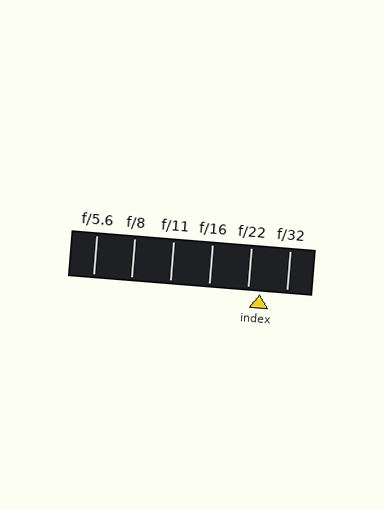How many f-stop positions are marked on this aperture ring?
There are 6 f-stop positions marked.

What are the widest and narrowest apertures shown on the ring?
The widest aperture shown is f/5.6 and the narrowest is f/32.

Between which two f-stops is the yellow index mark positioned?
The index mark is between f/22 and f/32.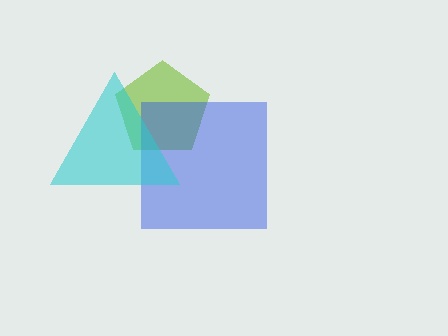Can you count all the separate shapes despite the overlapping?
Yes, there are 3 separate shapes.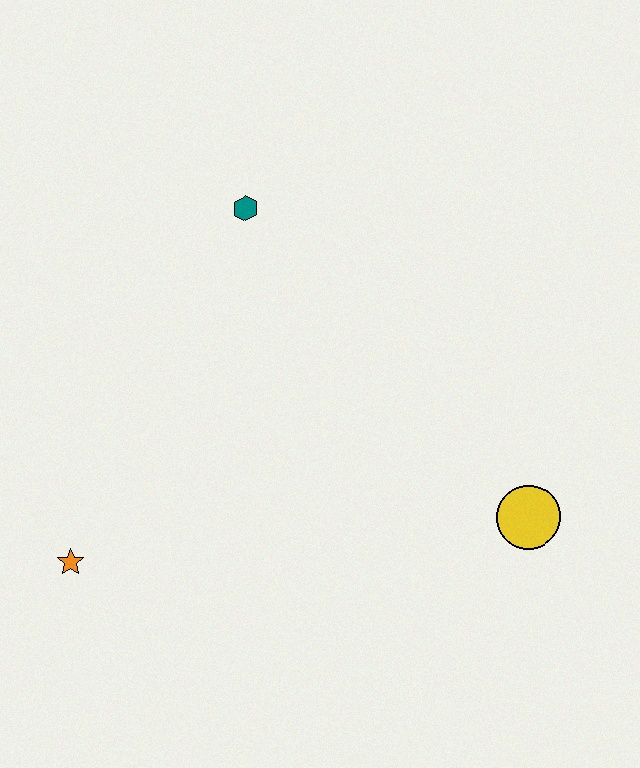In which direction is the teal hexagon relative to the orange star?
The teal hexagon is above the orange star.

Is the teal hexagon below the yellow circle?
No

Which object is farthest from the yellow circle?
The orange star is farthest from the yellow circle.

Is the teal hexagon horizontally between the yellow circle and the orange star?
Yes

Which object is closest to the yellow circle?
The teal hexagon is closest to the yellow circle.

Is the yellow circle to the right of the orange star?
Yes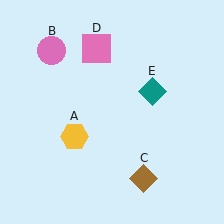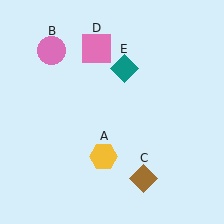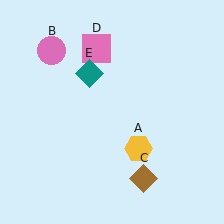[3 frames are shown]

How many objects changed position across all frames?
2 objects changed position: yellow hexagon (object A), teal diamond (object E).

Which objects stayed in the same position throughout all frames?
Pink circle (object B) and brown diamond (object C) and pink square (object D) remained stationary.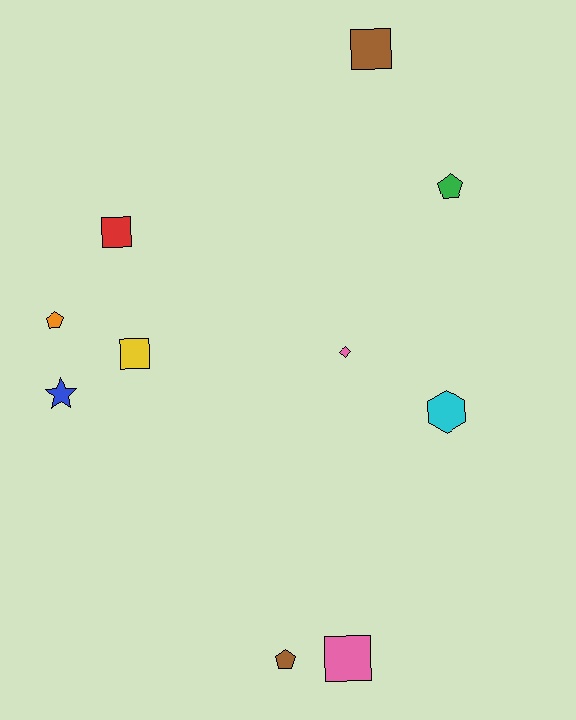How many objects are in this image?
There are 10 objects.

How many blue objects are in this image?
There is 1 blue object.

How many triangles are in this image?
There are no triangles.